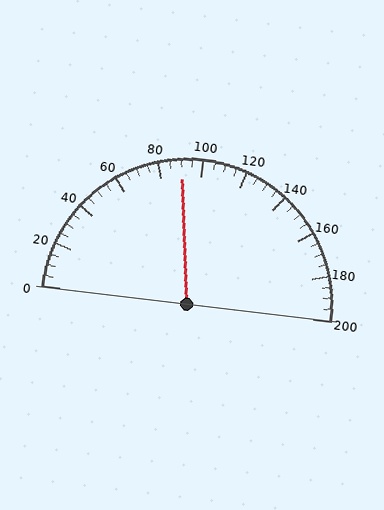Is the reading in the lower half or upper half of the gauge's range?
The reading is in the lower half of the range (0 to 200).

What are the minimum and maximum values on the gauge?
The gauge ranges from 0 to 200.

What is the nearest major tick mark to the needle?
The nearest major tick mark is 80.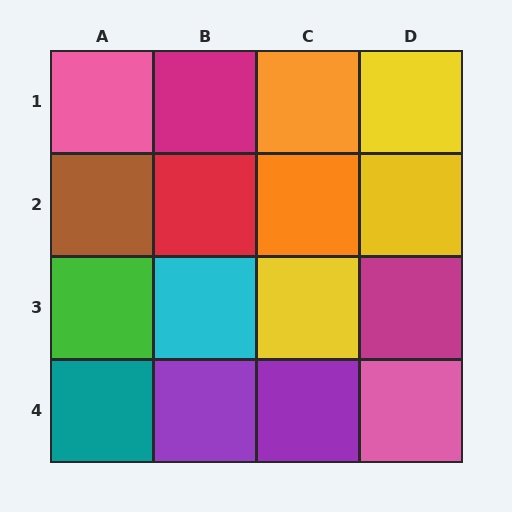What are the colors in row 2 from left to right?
Brown, red, orange, yellow.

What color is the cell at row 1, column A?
Pink.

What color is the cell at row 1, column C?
Orange.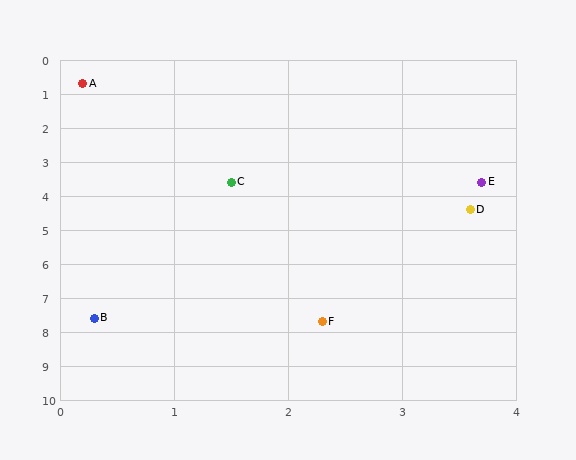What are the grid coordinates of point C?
Point C is at approximately (1.5, 3.6).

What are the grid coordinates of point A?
Point A is at approximately (0.2, 0.7).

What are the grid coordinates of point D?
Point D is at approximately (3.6, 4.4).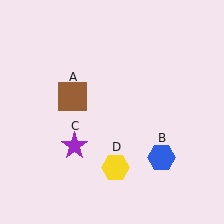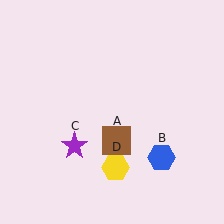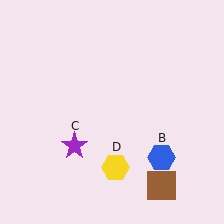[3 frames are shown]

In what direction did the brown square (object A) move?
The brown square (object A) moved down and to the right.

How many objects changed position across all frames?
1 object changed position: brown square (object A).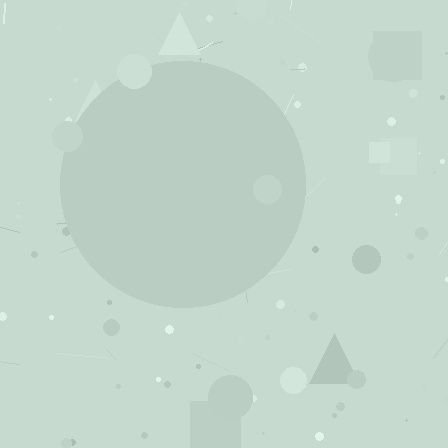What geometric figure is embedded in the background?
A circle is embedded in the background.